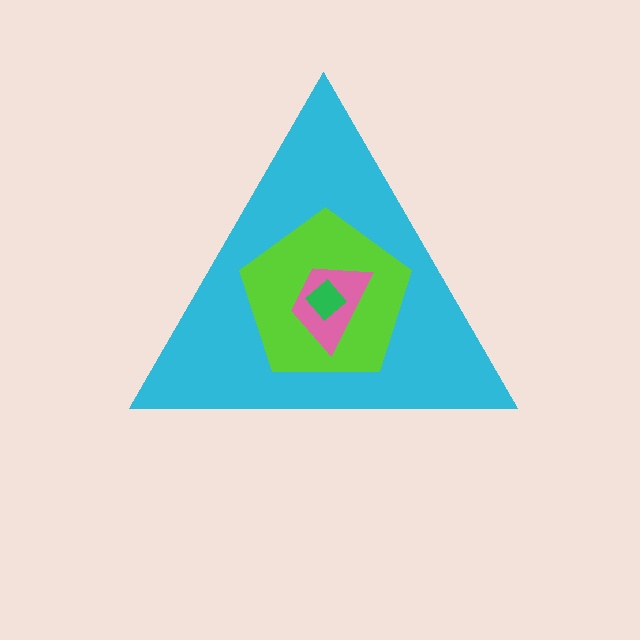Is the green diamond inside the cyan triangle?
Yes.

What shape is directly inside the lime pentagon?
The pink trapezoid.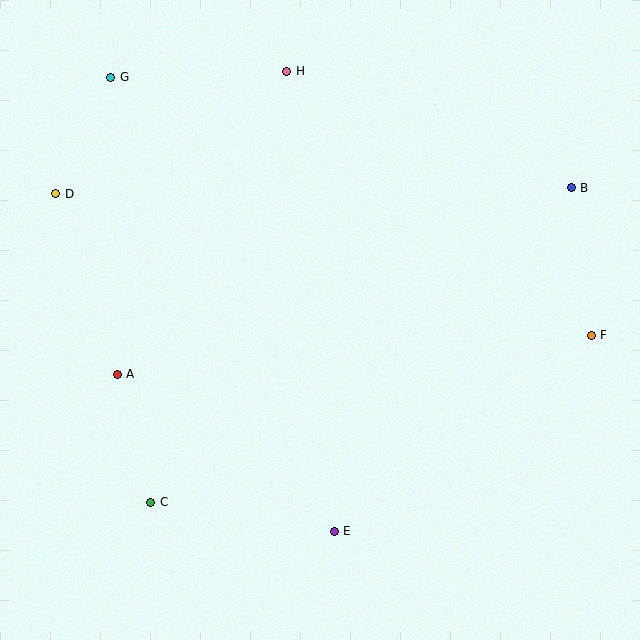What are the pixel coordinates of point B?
Point B is at (571, 188).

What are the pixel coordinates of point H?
Point H is at (287, 71).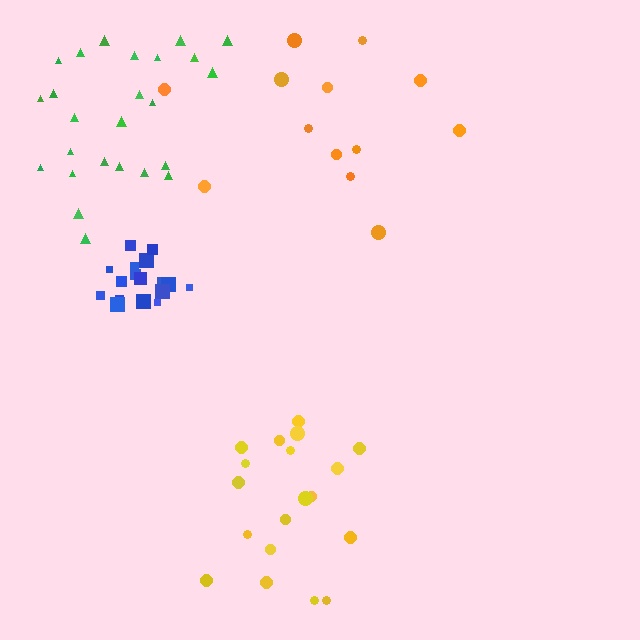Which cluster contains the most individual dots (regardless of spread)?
Green (25).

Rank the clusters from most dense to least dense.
blue, green, yellow, orange.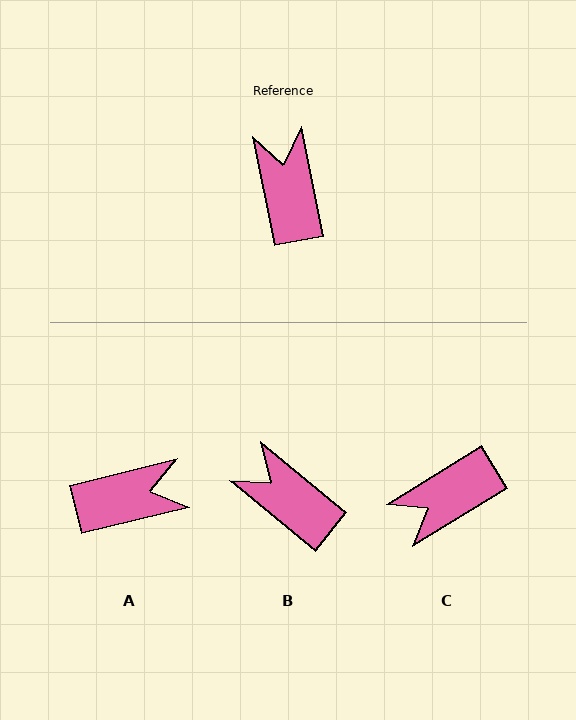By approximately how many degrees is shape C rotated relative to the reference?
Approximately 111 degrees counter-clockwise.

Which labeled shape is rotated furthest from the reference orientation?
C, about 111 degrees away.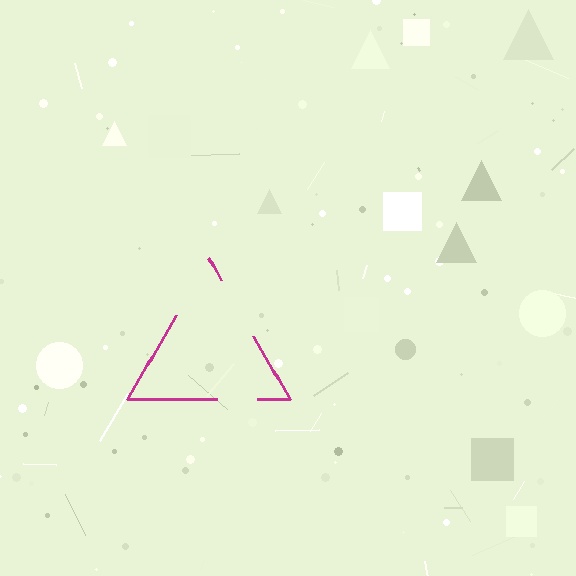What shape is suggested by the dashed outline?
The dashed outline suggests a triangle.